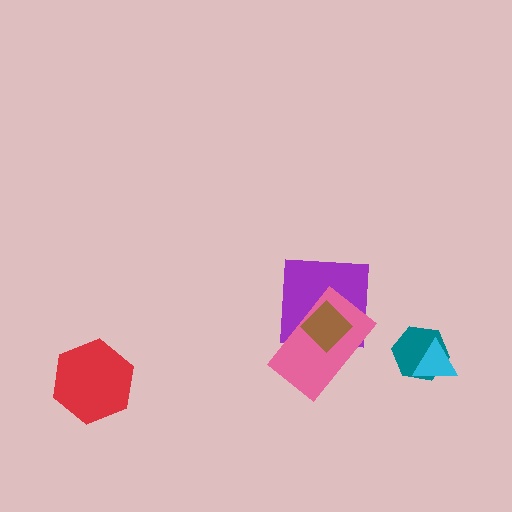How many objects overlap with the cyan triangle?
1 object overlaps with the cyan triangle.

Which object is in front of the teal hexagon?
The cyan triangle is in front of the teal hexagon.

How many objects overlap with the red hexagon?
0 objects overlap with the red hexagon.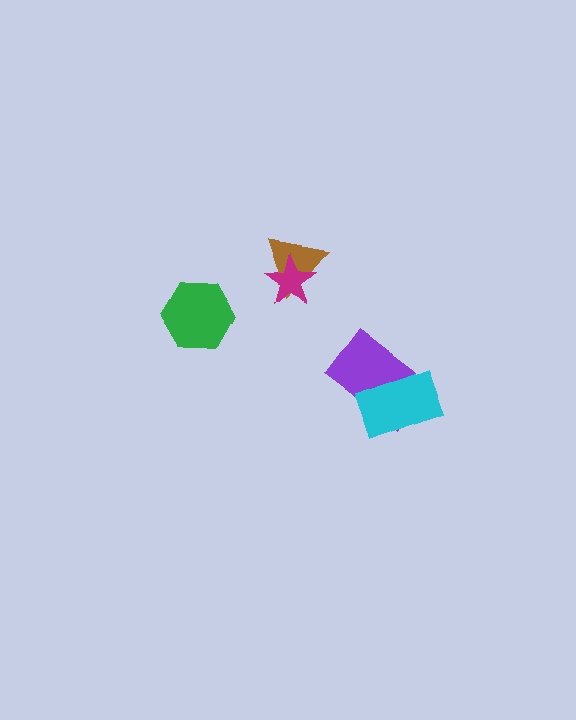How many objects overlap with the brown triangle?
1 object overlaps with the brown triangle.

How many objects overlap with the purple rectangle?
1 object overlaps with the purple rectangle.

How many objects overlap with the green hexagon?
0 objects overlap with the green hexagon.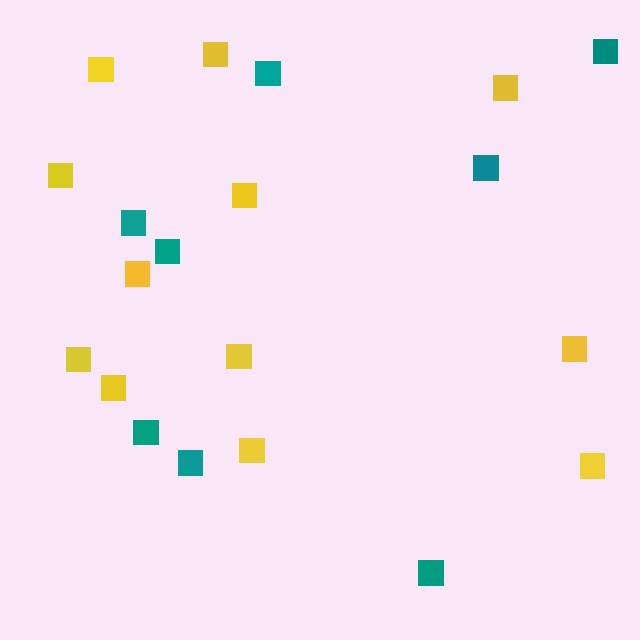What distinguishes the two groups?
There are 2 groups: one group of yellow squares (12) and one group of teal squares (8).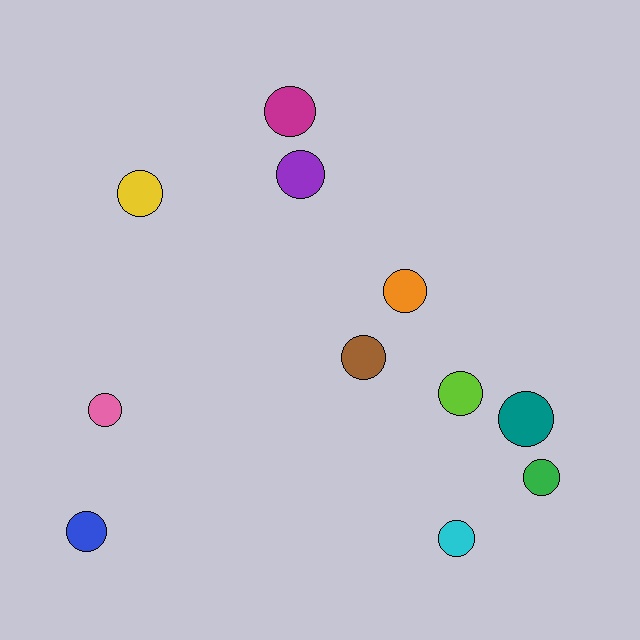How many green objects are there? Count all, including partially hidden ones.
There is 1 green object.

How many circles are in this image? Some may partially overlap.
There are 11 circles.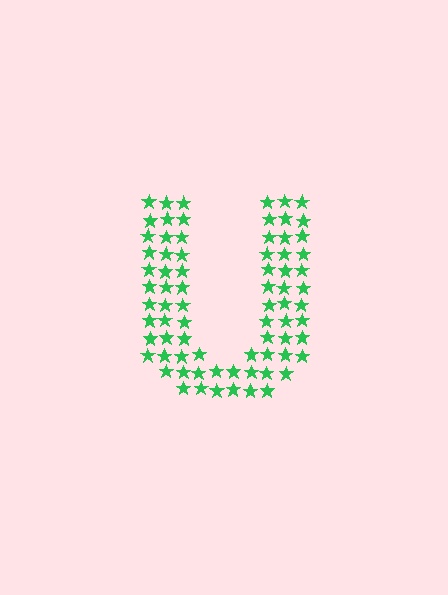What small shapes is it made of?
It is made of small stars.